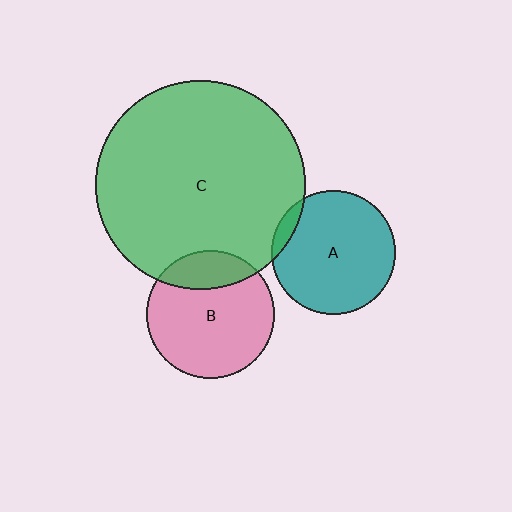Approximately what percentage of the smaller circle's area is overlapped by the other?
Approximately 20%.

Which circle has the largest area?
Circle C (green).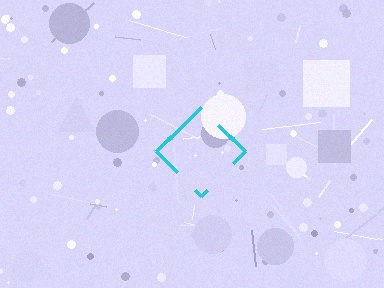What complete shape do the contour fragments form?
The contour fragments form a diamond.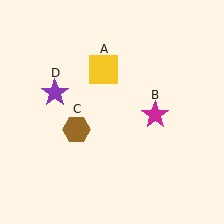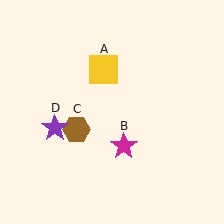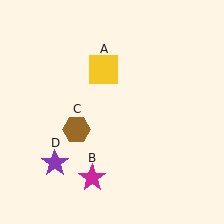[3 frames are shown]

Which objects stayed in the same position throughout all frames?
Yellow square (object A) and brown hexagon (object C) remained stationary.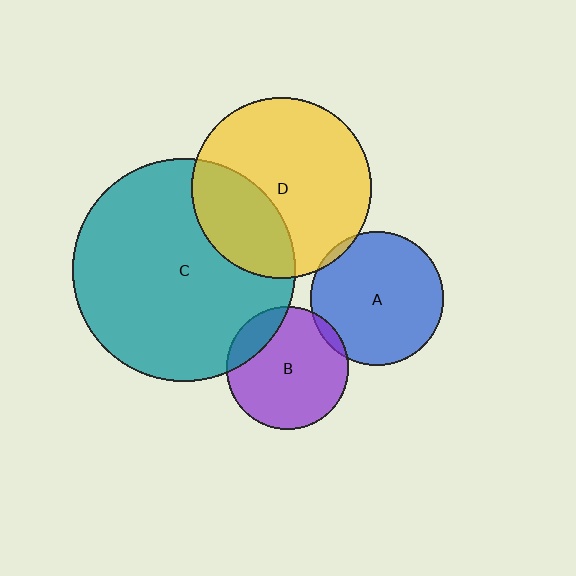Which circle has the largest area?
Circle C (teal).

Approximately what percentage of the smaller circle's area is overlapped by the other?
Approximately 5%.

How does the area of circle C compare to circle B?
Approximately 3.3 times.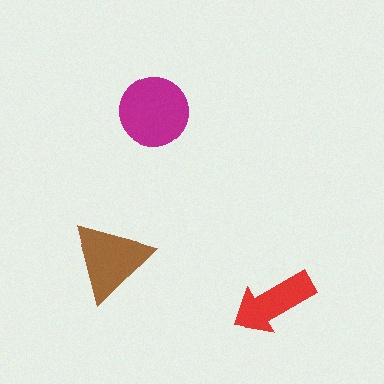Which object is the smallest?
The red arrow.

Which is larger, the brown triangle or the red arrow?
The brown triangle.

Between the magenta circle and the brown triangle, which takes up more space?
The magenta circle.